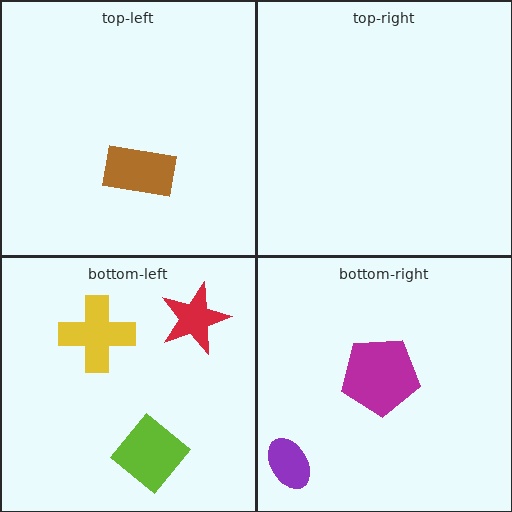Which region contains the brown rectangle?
The top-left region.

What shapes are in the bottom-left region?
The yellow cross, the red star, the lime diamond.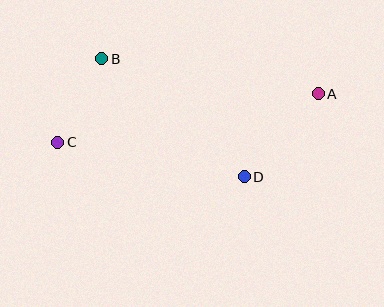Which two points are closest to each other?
Points B and C are closest to each other.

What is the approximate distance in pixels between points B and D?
The distance between B and D is approximately 185 pixels.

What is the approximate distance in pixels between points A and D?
The distance between A and D is approximately 111 pixels.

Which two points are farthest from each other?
Points A and C are farthest from each other.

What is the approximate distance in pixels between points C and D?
The distance between C and D is approximately 190 pixels.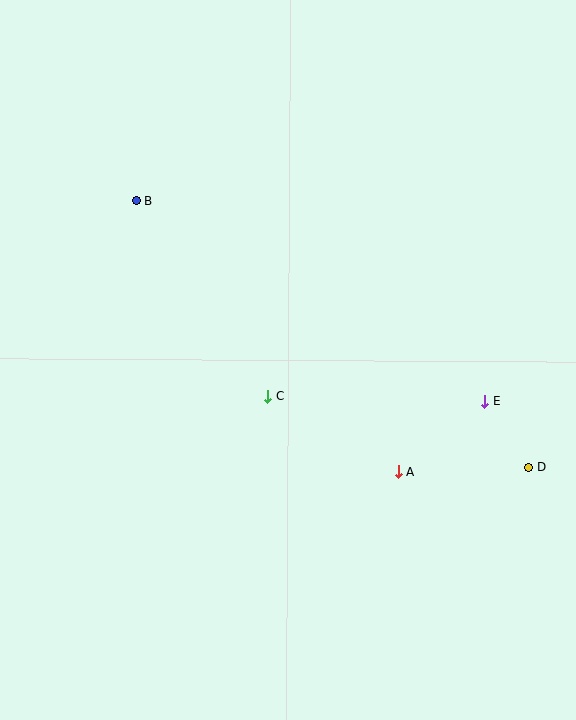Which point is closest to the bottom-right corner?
Point D is closest to the bottom-right corner.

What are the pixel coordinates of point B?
Point B is at (136, 201).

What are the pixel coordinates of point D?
Point D is at (529, 467).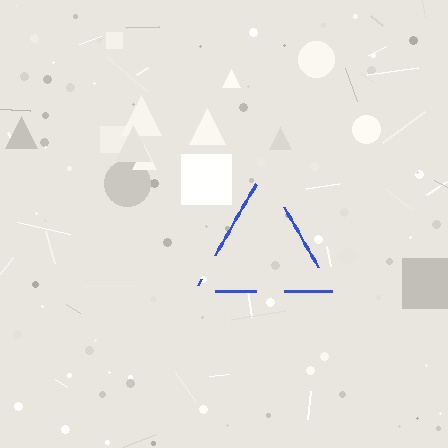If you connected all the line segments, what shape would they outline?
They would outline a triangle.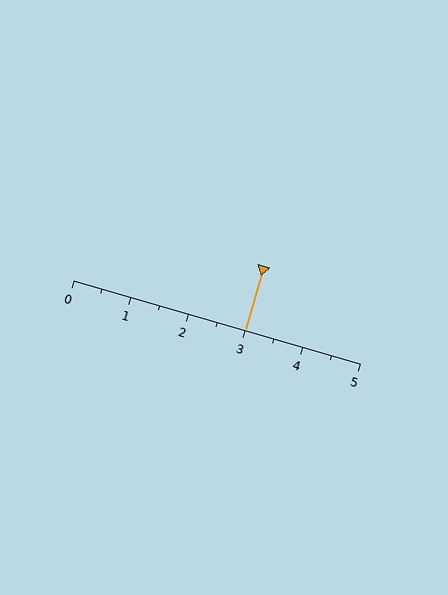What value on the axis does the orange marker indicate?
The marker indicates approximately 3.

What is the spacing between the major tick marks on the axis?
The major ticks are spaced 1 apart.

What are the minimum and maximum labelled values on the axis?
The axis runs from 0 to 5.